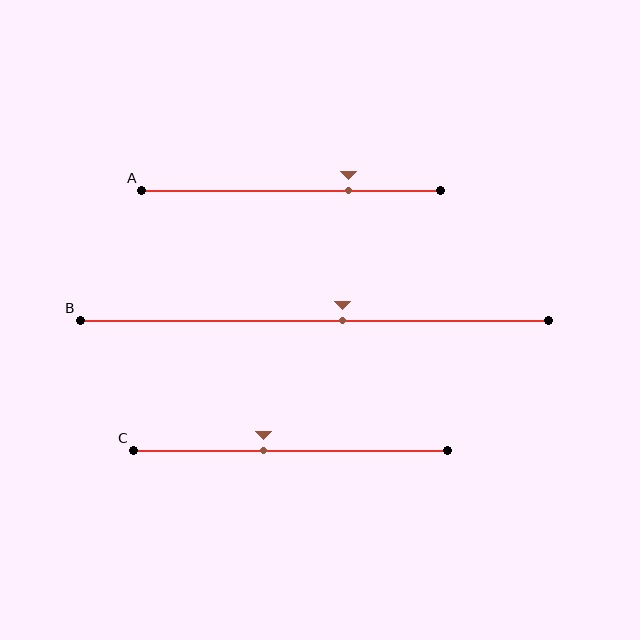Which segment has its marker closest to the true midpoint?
Segment B has its marker closest to the true midpoint.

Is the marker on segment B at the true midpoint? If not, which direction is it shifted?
No, the marker on segment B is shifted to the right by about 6% of the segment length.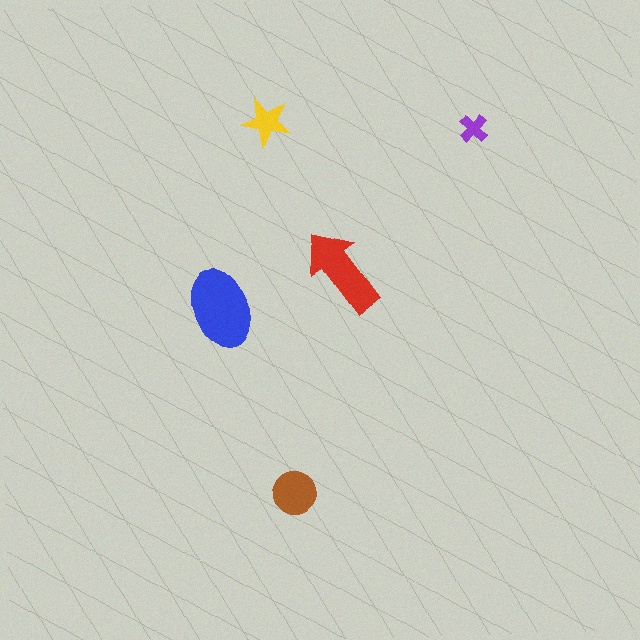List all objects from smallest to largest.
The purple cross, the yellow star, the brown circle, the red arrow, the blue ellipse.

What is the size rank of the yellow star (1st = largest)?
4th.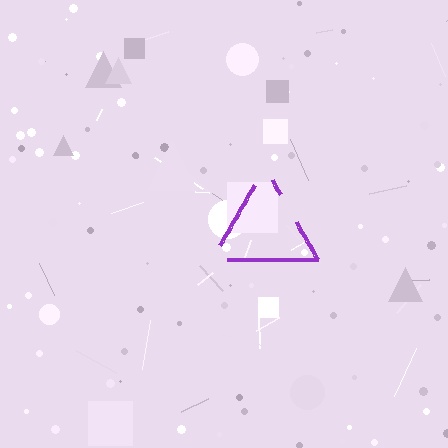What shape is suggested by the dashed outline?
The dashed outline suggests a triangle.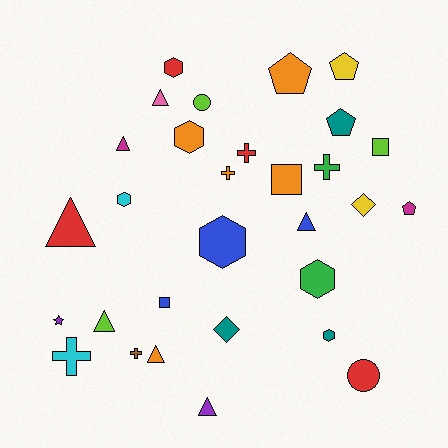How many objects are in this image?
There are 30 objects.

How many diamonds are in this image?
There are 2 diamonds.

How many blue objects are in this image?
There are 3 blue objects.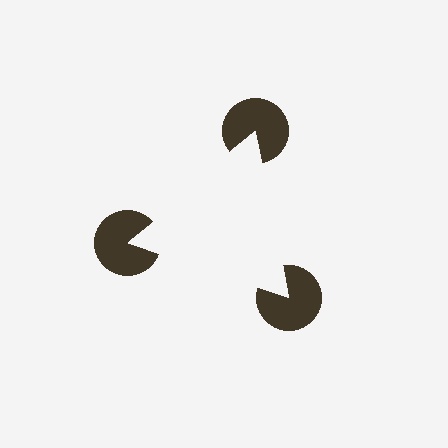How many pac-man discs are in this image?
There are 3 — one at each vertex of the illusory triangle.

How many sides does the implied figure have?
3 sides.